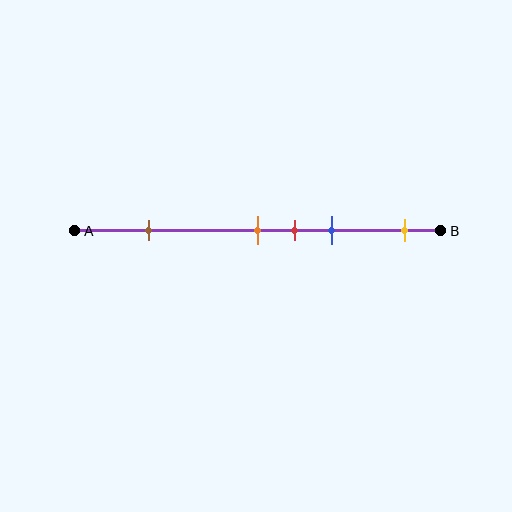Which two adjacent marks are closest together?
The orange and red marks are the closest adjacent pair.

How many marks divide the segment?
There are 5 marks dividing the segment.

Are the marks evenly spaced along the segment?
No, the marks are not evenly spaced.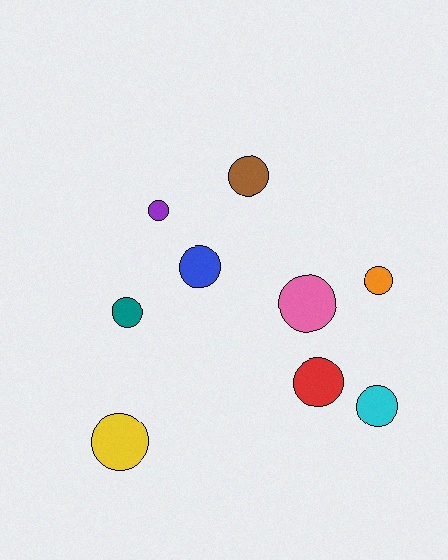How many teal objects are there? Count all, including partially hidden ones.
There is 1 teal object.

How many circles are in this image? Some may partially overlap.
There are 9 circles.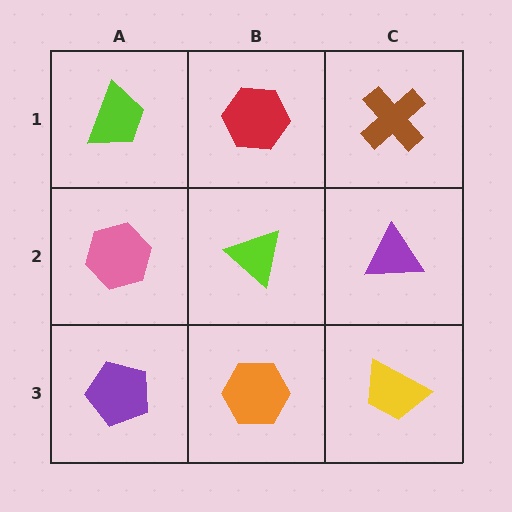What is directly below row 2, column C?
A yellow trapezoid.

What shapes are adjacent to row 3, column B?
A lime triangle (row 2, column B), a purple pentagon (row 3, column A), a yellow trapezoid (row 3, column C).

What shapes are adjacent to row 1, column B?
A lime triangle (row 2, column B), a lime trapezoid (row 1, column A), a brown cross (row 1, column C).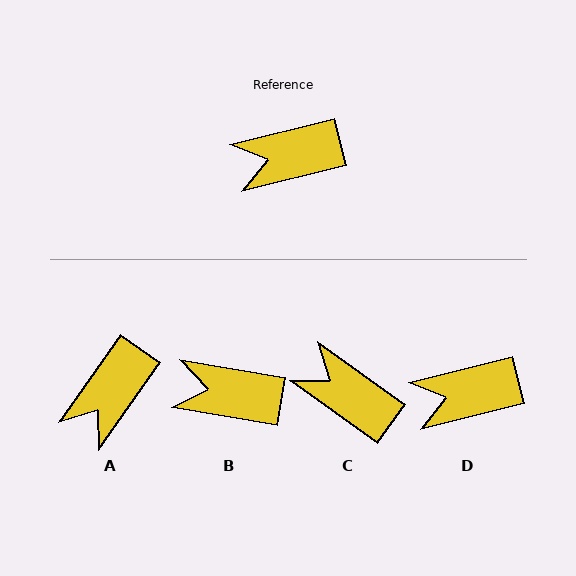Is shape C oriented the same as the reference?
No, it is off by about 50 degrees.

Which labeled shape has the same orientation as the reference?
D.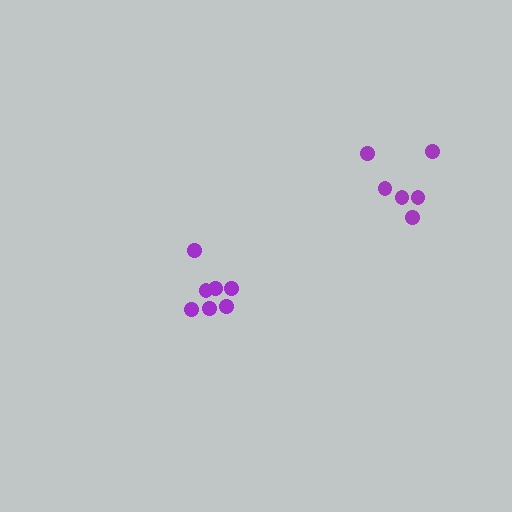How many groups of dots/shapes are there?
There are 2 groups.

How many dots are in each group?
Group 1: 7 dots, Group 2: 6 dots (13 total).